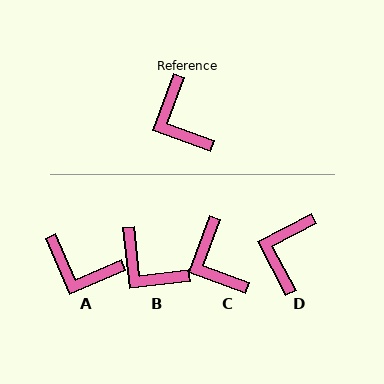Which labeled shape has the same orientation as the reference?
C.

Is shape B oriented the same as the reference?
No, it is off by about 27 degrees.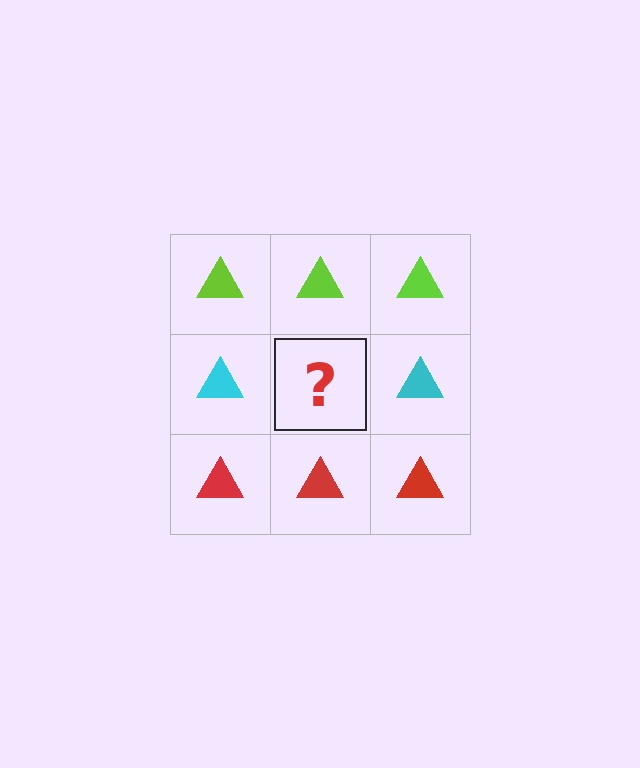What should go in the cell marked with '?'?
The missing cell should contain a cyan triangle.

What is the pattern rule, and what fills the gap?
The rule is that each row has a consistent color. The gap should be filled with a cyan triangle.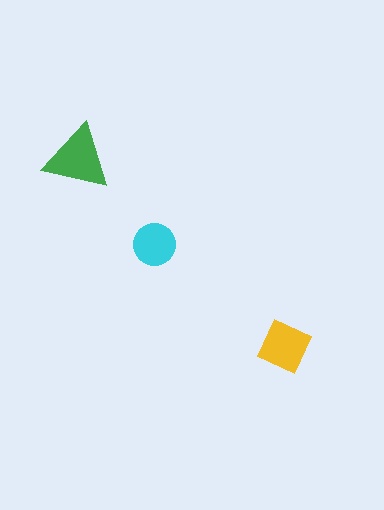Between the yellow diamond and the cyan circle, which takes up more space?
The yellow diamond.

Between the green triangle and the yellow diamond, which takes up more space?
The green triangle.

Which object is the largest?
The green triangle.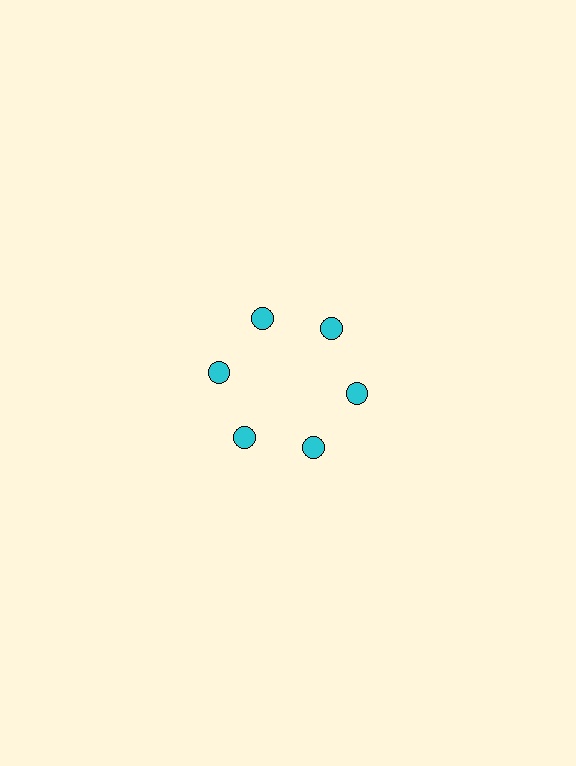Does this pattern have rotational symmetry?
Yes, this pattern has 6-fold rotational symmetry. It looks the same after rotating 60 degrees around the center.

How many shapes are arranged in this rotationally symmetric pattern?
There are 6 shapes, arranged in 6 groups of 1.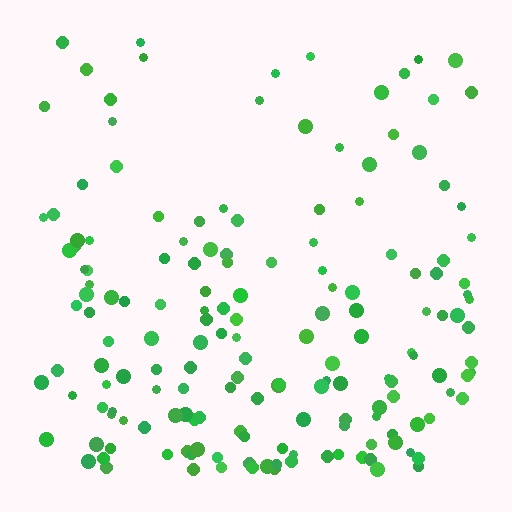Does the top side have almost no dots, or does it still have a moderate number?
Still a moderate number, just noticeably fewer than the bottom.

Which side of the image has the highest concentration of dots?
The bottom.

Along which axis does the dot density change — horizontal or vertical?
Vertical.